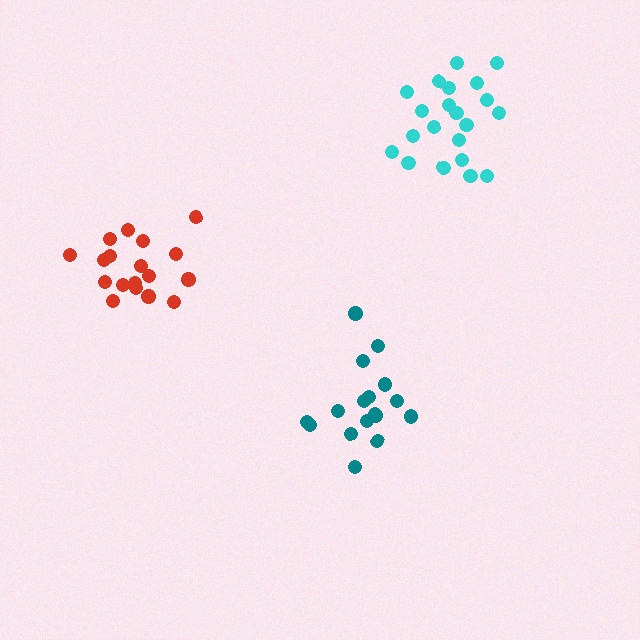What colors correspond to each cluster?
The clusters are colored: cyan, teal, red.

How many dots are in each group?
Group 1: 21 dots, Group 2: 17 dots, Group 3: 18 dots (56 total).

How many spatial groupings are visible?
There are 3 spatial groupings.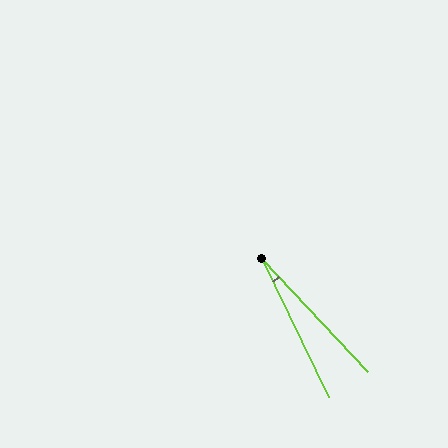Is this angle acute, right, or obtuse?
It is acute.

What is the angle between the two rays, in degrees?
Approximately 17 degrees.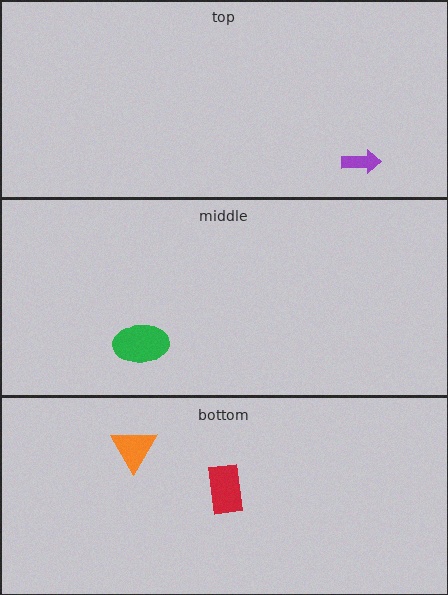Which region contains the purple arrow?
The top region.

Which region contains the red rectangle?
The bottom region.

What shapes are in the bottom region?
The orange triangle, the red rectangle.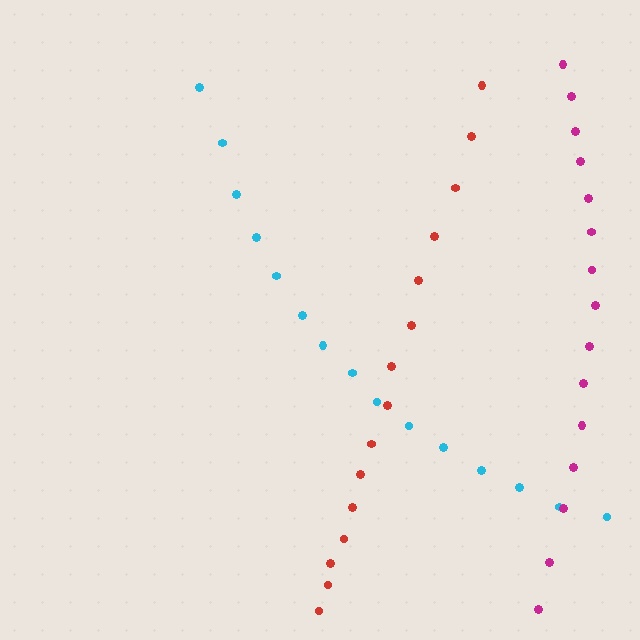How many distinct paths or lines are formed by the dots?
There are 3 distinct paths.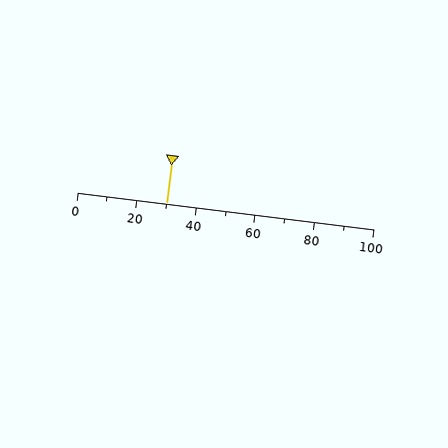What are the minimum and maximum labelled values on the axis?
The axis runs from 0 to 100.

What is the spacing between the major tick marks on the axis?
The major ticks are spaced 20 apart.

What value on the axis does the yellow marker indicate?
The marker indicates approximately 30.